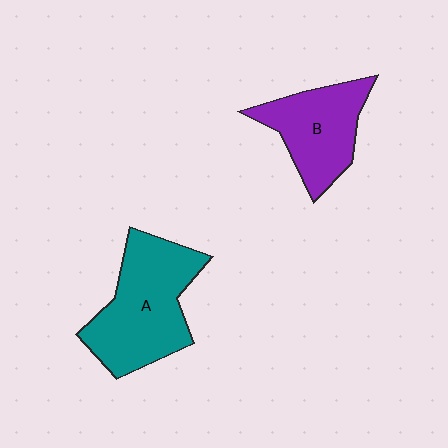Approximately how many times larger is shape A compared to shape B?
Approximately 1.4 times.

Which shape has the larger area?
Shape A (teal).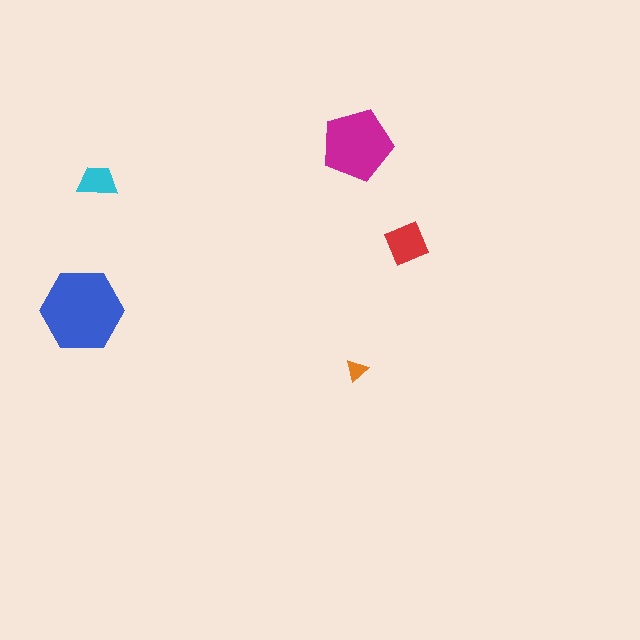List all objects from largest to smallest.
The blue hexagon, the magenta pentagon, the red diamond, the cyan trapezoid, the orange triangle.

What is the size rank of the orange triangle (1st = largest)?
5th.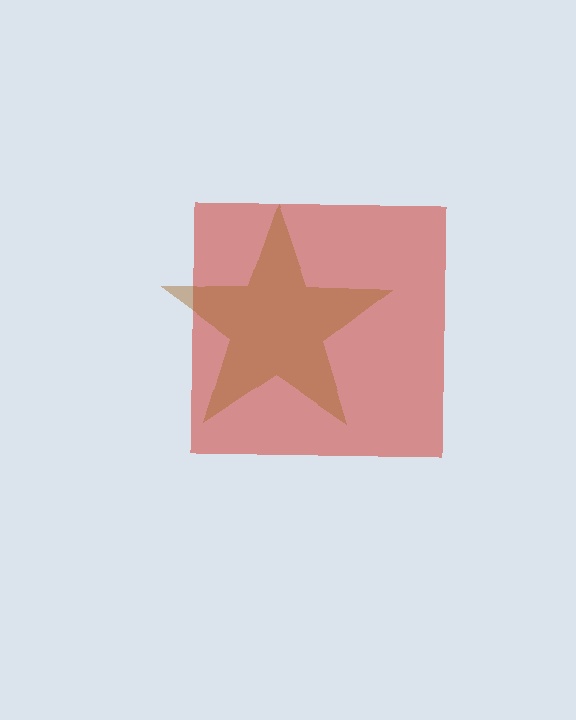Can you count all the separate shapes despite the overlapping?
Yes, there are 2 separate shapes.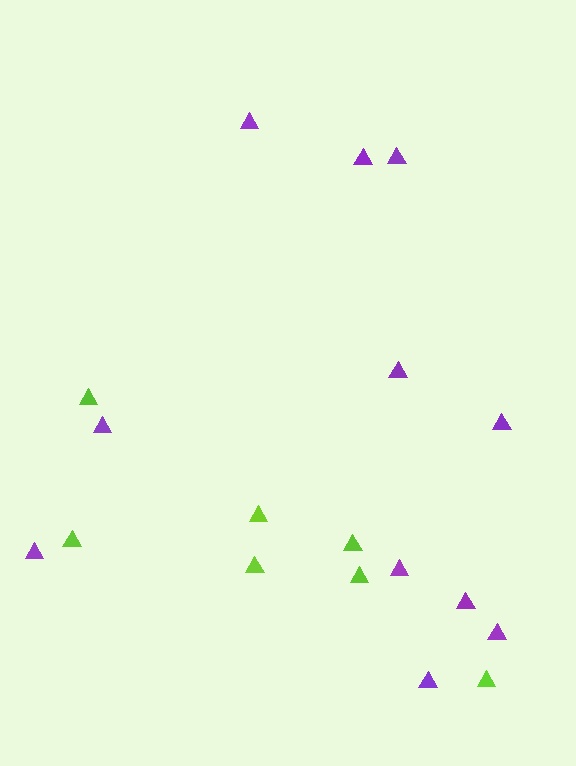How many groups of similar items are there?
There are 2 groups: one group of purple triangles (11) and one group of lime triangles (7).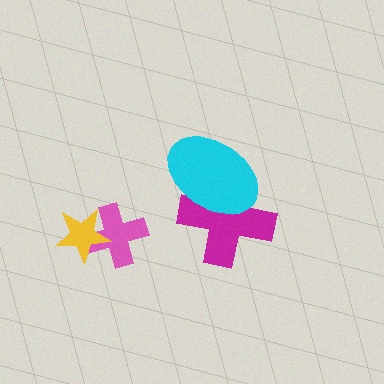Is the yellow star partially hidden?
No, no other shape covers it.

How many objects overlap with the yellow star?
1 object overlaps with the yellow star.